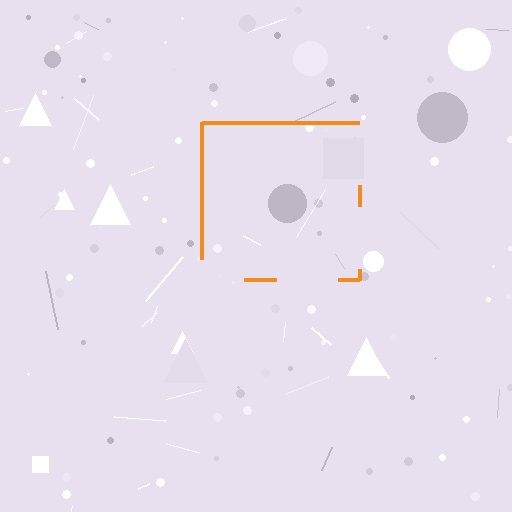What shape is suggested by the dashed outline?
The dashed outline suggests a square.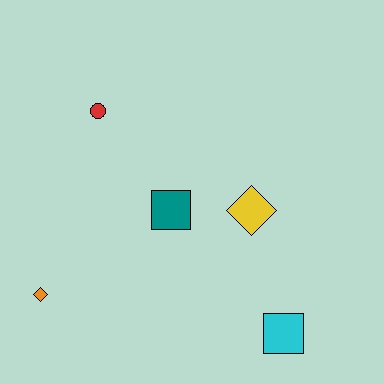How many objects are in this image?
There are 5 objects.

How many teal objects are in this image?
There is 1 teal object.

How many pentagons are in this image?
There are no pentagons.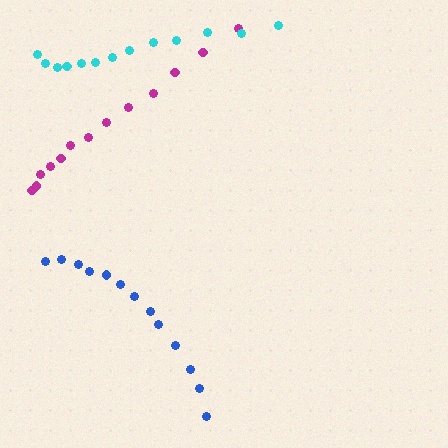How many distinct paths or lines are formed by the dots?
There are 3 distinct paths.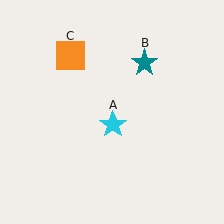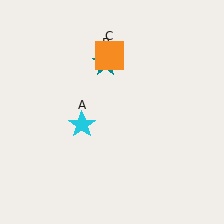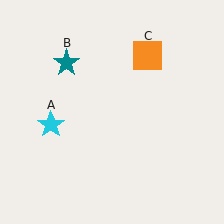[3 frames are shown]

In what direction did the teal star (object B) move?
The teal star (object B) moved left.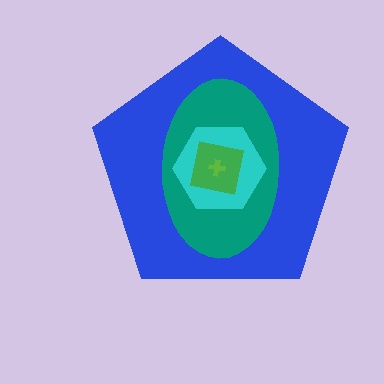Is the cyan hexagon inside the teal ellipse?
Yes.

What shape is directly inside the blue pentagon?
The teal ellipse.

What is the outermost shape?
The blue pentagon.